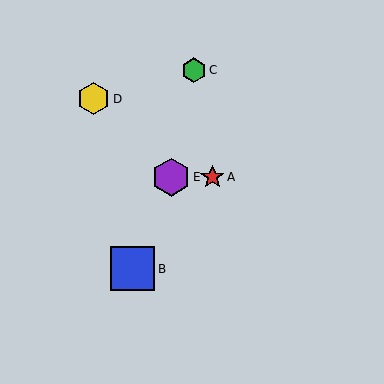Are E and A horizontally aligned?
Yes, both are at y≈177.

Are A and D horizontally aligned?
No, A is at y≈177 and D is at y≈99.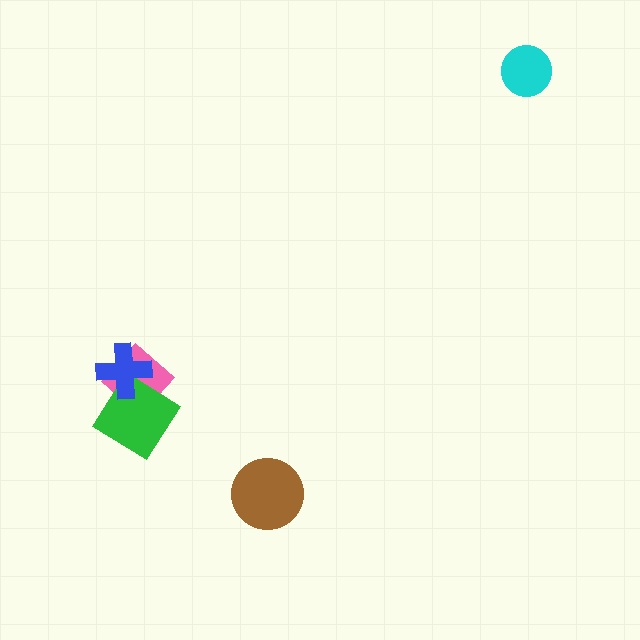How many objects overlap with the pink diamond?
2 objects overlap with the pink diamond.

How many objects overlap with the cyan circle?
0 objects overlap with the cyan circle.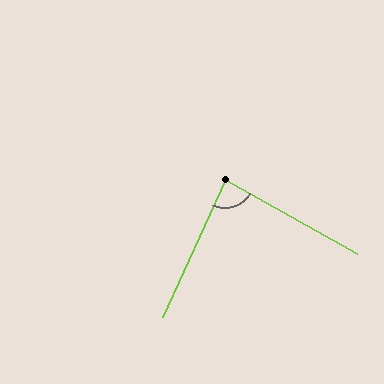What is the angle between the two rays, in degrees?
Approximately 85 degrees.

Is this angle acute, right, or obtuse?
It is approximately a right angle.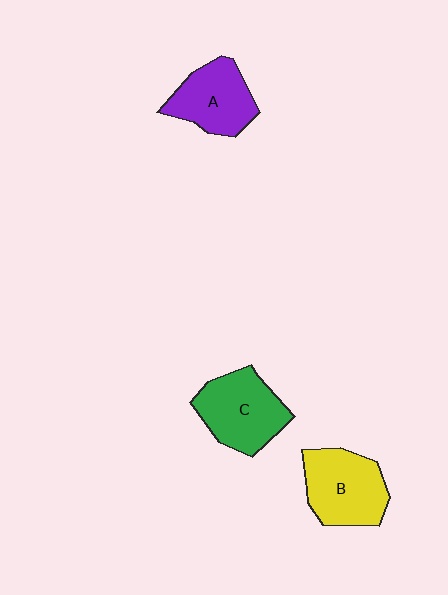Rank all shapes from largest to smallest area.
From largest to smallest: B (yellow), C (green), A (purple).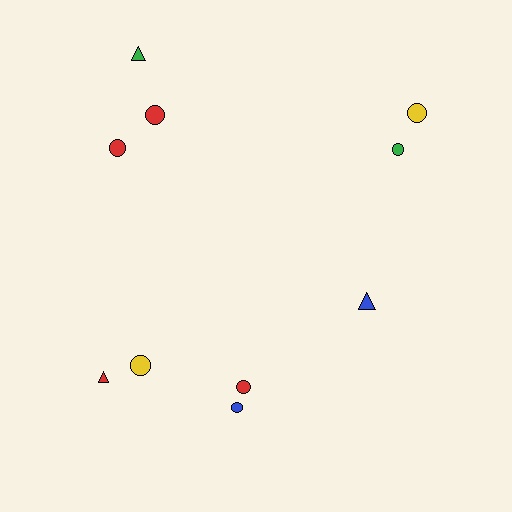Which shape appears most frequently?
Circle, with 7 objects.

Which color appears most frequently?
Red, with 4 objects.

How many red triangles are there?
There is 1 red triangle.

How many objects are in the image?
There are 10 objects.